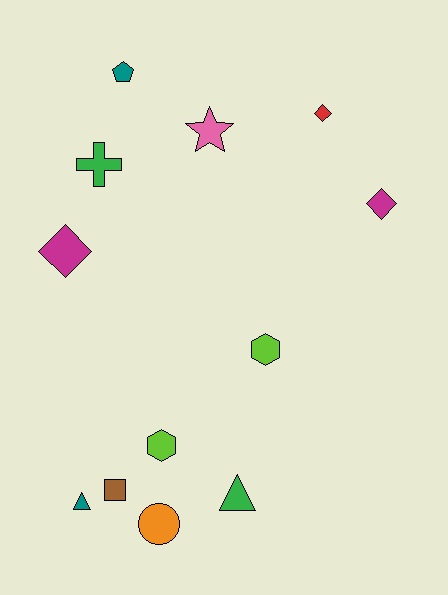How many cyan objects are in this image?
There are no cyan objects.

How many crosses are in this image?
There is 1 cross.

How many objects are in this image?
There are 12 objects.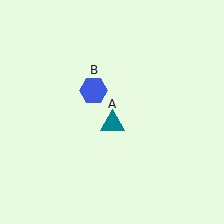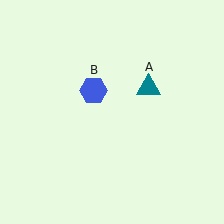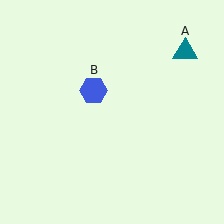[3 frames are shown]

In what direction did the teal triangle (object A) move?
The teal triangle (object A) moved up and to the right.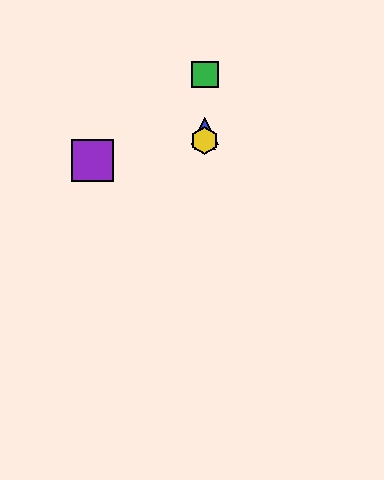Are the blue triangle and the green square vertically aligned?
Yes, both are at x≈205.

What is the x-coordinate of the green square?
The green square is at x≈205.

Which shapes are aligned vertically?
The red triangle, the blue triangle, the green square, the yellow hexagon are aligned vertically.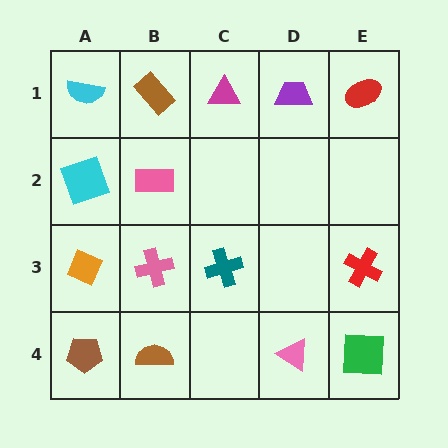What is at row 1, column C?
A magenta triangle.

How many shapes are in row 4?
4 shapes.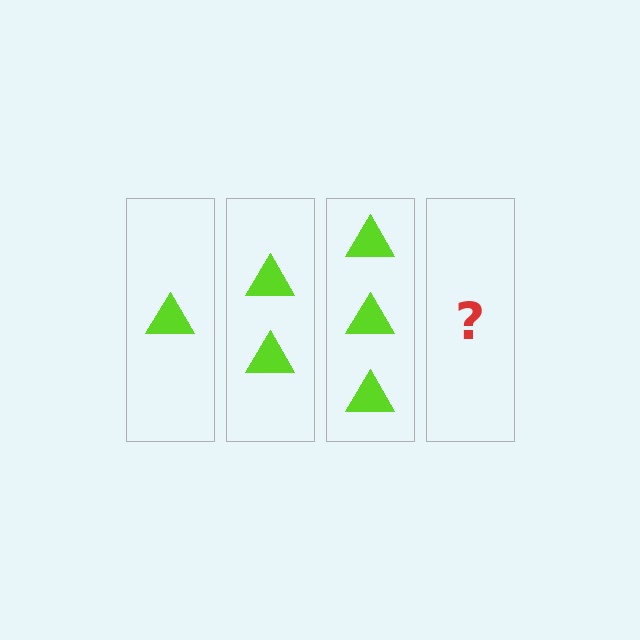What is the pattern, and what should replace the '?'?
The pattern is that each step adds one more triangle. The '?' should be 4 triangles.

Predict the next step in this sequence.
The next step is 4 triangles.